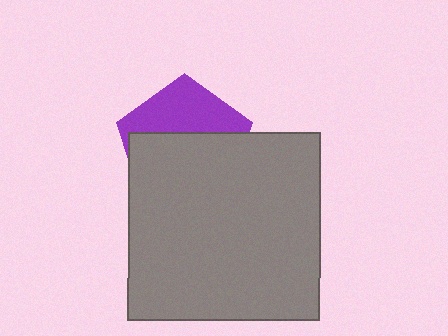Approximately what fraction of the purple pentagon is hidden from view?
Roughly 62% of the purple pentagon is hidden behind the gray rectangle.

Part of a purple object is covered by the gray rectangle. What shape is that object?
It is a pentagon.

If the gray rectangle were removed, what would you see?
You would see the complete purple pentagon.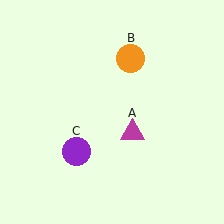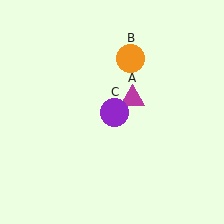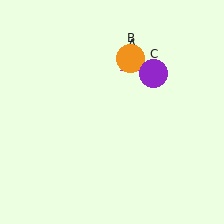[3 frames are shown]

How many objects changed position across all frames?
2 objects changed position: magenta triangle (object A), purple circle (object C).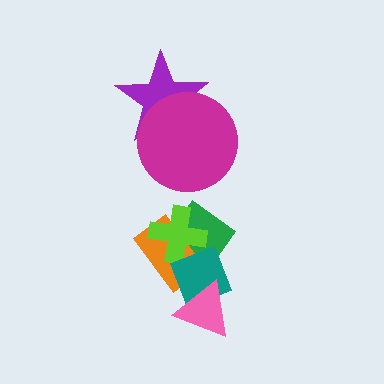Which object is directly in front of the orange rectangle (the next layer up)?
The lime cross is directly in front of the orange rectangle.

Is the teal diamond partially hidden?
Yes, it is partially covered by another shape.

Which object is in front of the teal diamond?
The pink triangle is in front of the teal diamond.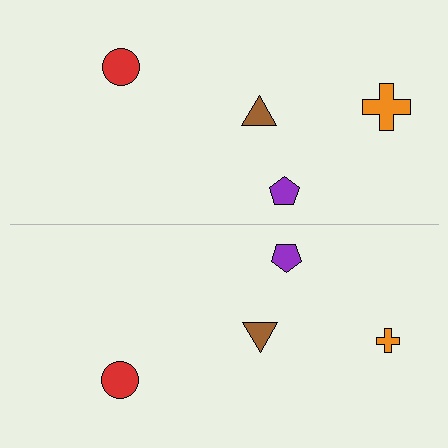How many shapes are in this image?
There are 8 shapes in this image.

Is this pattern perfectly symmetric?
No, the pattern is not perfectly symmetric. The orange cross on the bottom side has a different size than its mirror counterpart.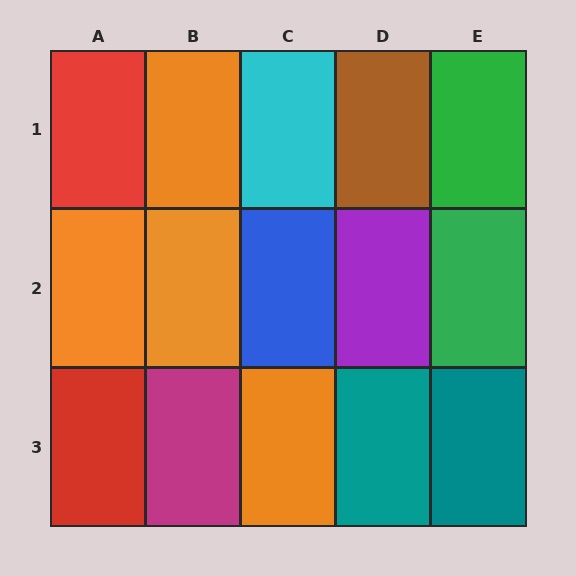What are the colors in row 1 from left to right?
Red, orange, cyan, brown, green.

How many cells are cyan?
1 cell is cyan.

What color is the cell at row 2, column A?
Orange.